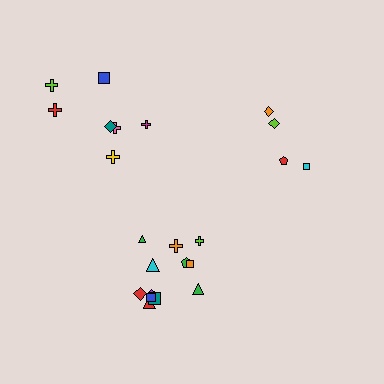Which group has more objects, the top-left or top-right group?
The top-left group.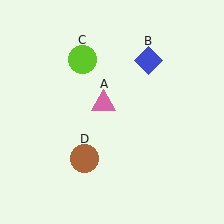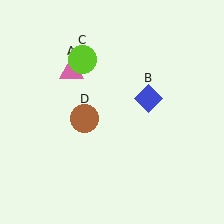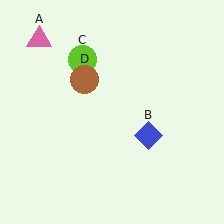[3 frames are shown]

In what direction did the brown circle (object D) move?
The brown circle (object D) moved up.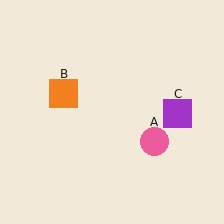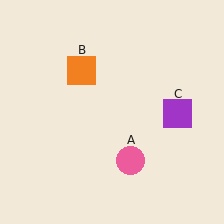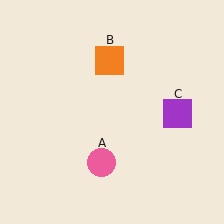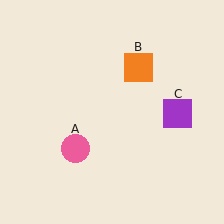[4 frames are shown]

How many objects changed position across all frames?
2 objects changed position: pink circle (object A), orange square (object B).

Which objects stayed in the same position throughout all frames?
Purple square (object C) remained stationary.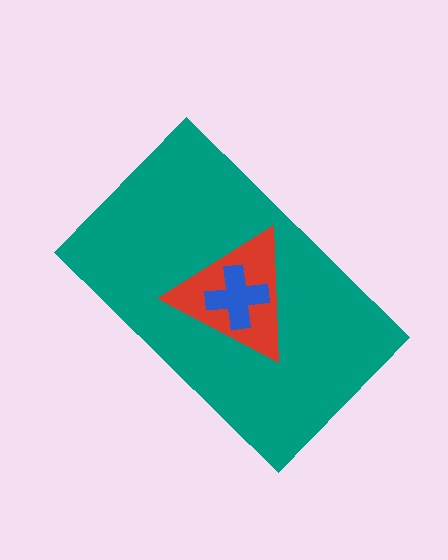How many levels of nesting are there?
3.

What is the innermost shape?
The blue cross.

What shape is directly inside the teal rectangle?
The red triangle.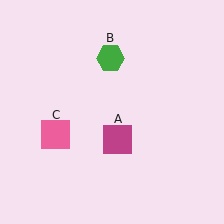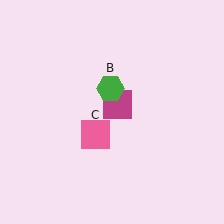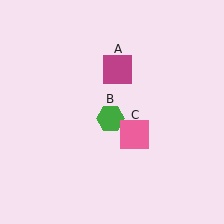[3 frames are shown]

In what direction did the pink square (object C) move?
The pink square (object C) moved right.